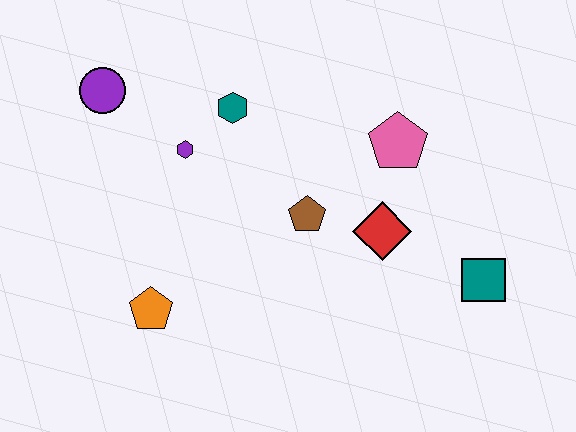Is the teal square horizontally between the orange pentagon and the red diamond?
No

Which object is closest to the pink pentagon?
The red diamond is closest to the pink pentagon.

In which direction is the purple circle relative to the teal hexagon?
The purple circle is to the left of the teal hexagon.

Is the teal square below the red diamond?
Yes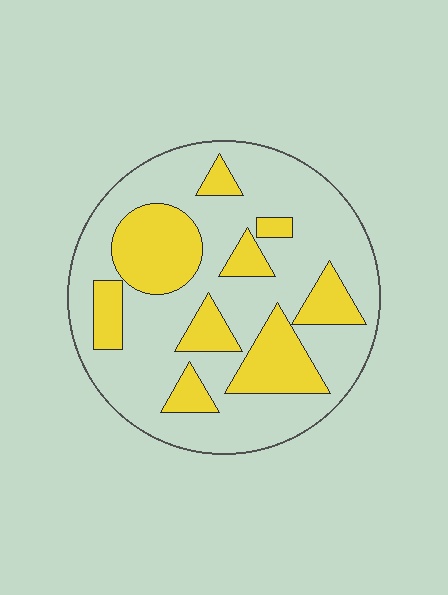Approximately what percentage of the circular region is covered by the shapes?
Approximately 30%.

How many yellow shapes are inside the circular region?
9.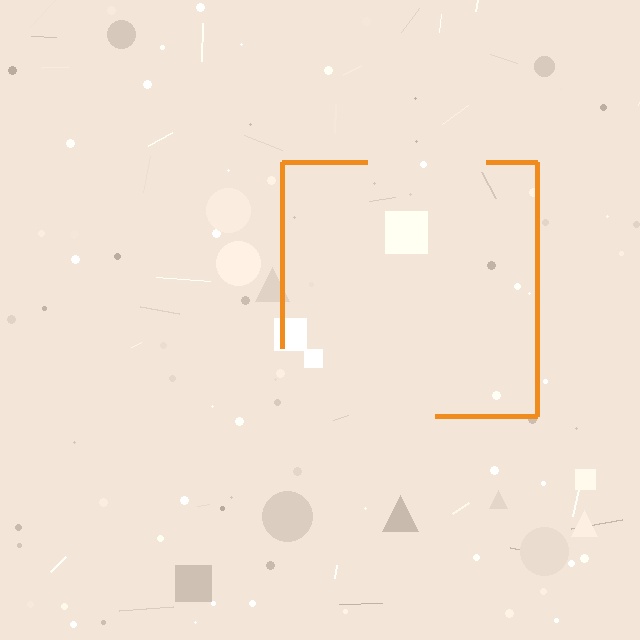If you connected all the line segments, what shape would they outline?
They would outline a square.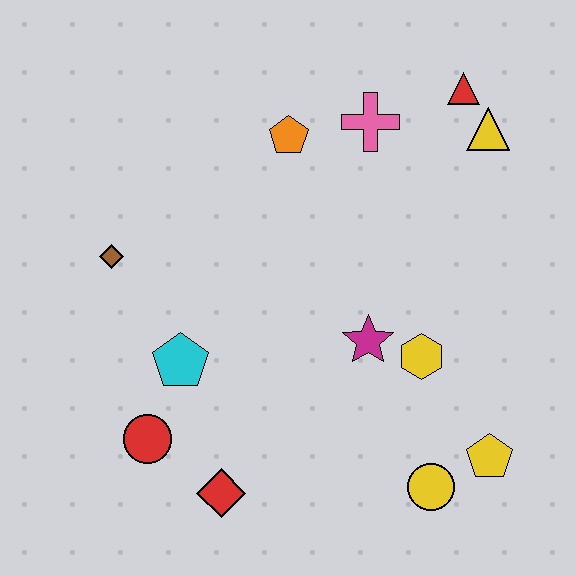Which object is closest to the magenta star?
The yellow hexagon is closest to the magenta star.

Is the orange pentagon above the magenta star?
Yes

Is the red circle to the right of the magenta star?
No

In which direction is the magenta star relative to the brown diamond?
The magenta star is to the right of the brown diamond.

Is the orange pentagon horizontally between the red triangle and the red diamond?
Yes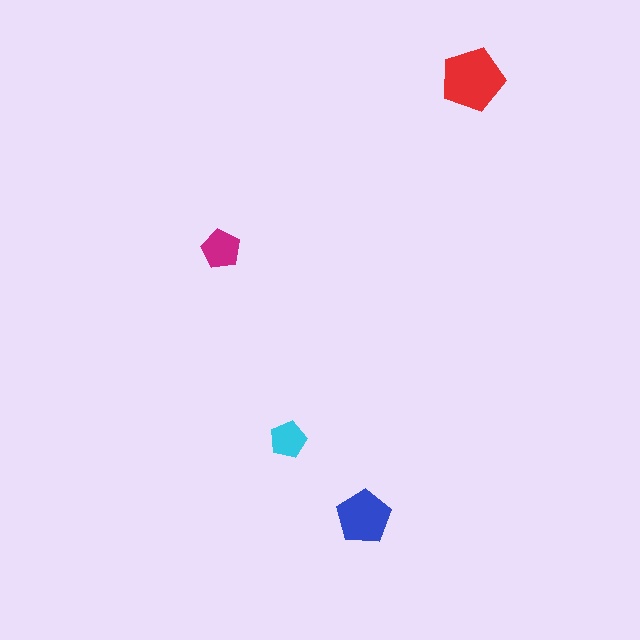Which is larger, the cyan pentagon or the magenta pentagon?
The magenta one.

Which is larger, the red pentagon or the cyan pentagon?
The red one.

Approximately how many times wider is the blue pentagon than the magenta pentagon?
About 1.5 times wider.